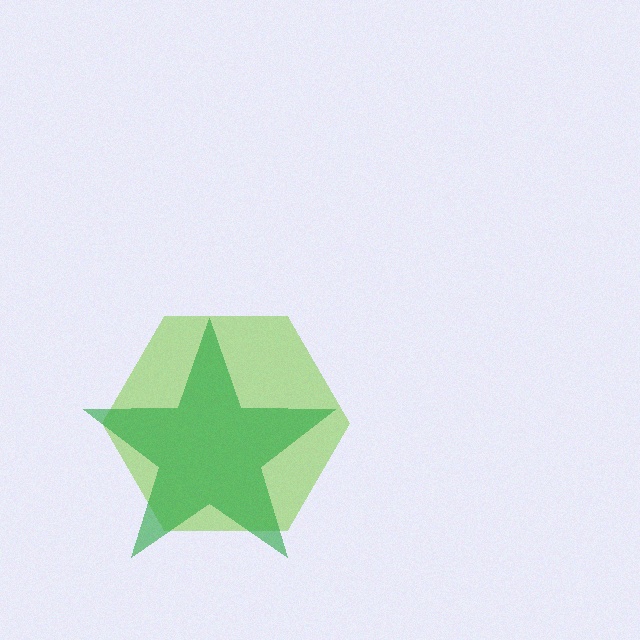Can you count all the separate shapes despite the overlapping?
Yes, there are 2 separate shapes.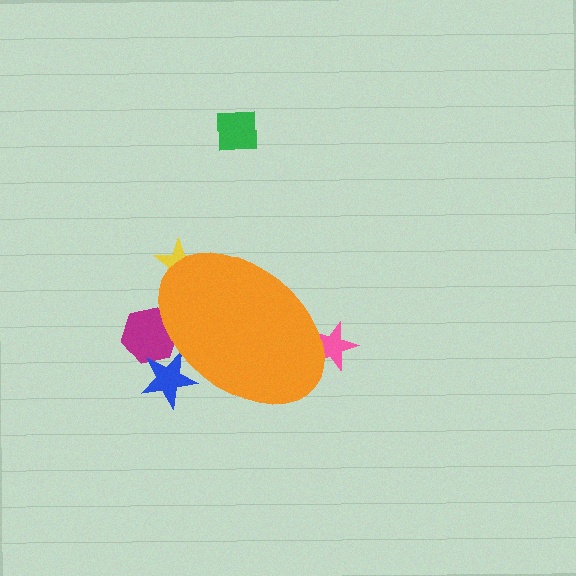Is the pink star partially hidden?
Yes, the pink star is partially hidden behind the orange ellipse.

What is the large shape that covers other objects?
An orange ellipse.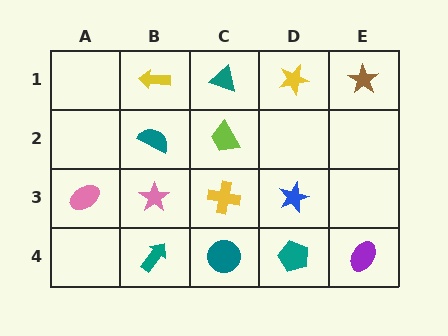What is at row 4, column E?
A purple ellipse.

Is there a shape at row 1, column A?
No, that cell is empty.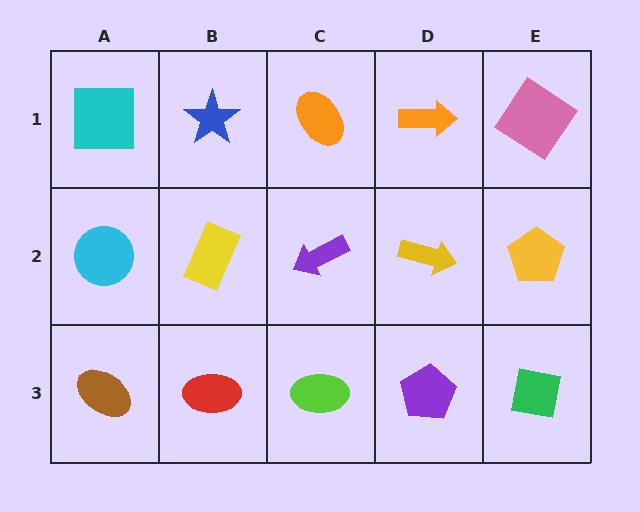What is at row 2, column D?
A yellow arrow.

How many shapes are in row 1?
5 shapes.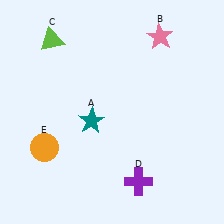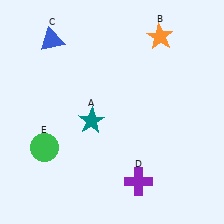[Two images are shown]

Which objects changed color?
B changed from pink to orange. C changed from lime to blue. E changed from orange to green.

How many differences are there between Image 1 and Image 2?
There are 3 differences between the two images.